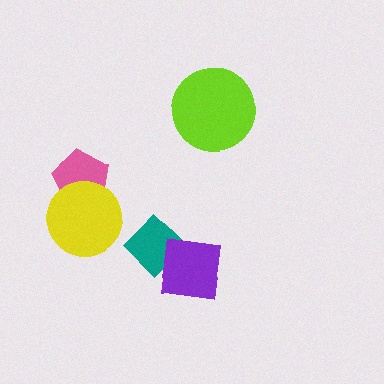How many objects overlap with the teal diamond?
1 object overlaps with the teal diamond.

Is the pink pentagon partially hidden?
Yes, it is partially covered by another shape.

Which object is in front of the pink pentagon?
The yellow circle is in front of the pink pentagon.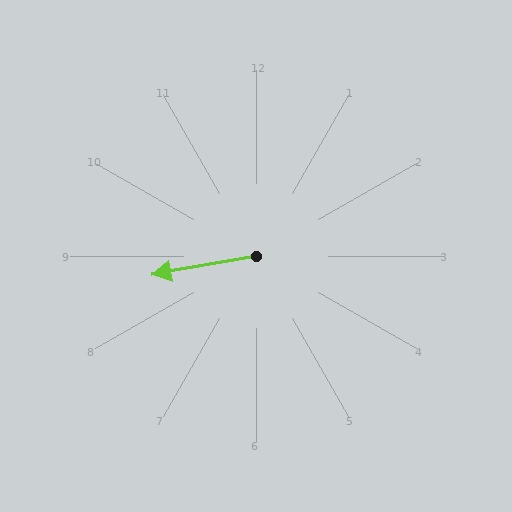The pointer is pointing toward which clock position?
Roughly 9 o'clock.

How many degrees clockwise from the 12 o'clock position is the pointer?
Approximately 260 degrees.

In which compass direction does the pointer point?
West.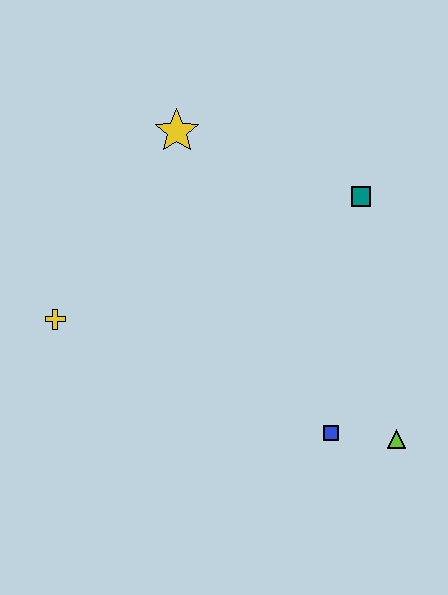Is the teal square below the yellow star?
Yes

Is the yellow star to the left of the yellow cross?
No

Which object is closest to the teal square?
The yellow star is closest to the teal square.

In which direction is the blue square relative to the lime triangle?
The blue square is to the left of the lime triangle.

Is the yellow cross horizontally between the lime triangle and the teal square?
No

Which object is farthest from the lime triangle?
The yellow star is farthest from the lime triangle.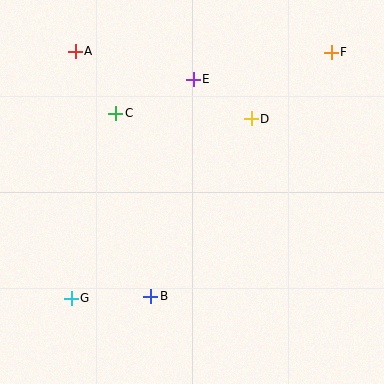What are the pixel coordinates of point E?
Point E is at (193, 80).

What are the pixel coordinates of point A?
Point A is at (75, 51).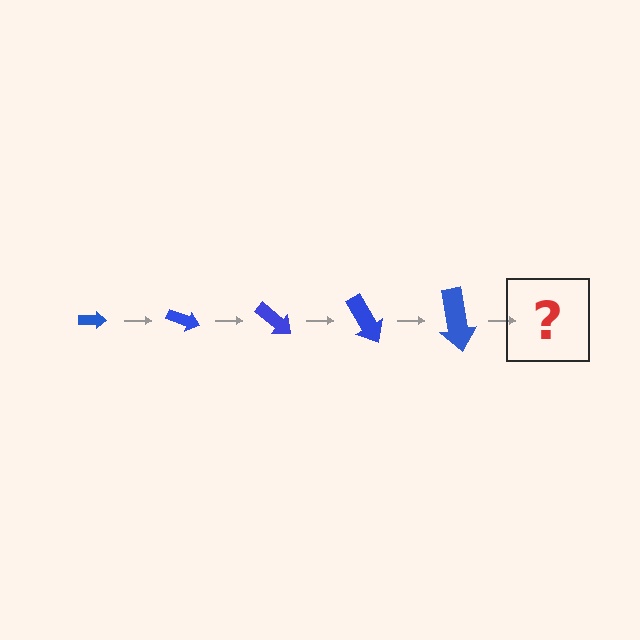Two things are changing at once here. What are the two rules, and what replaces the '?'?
The two rules are that the arrow grows larger each step and it rotates 20 degrees each step. The '?' should be an arrow, larger than the previous one and rotated 100 degrees from the start.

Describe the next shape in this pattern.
It should be an arrow, larger than the previous one and rotated 100 degrees from the start.